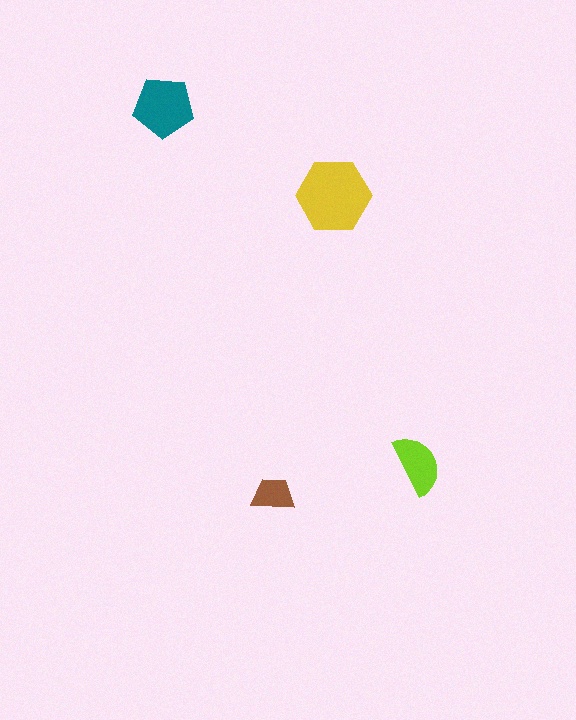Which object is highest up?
The teal pentagon is topmost.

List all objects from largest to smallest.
The yellow hexagon, the teal pentagon, the lime semicircle, the brown trapezoid.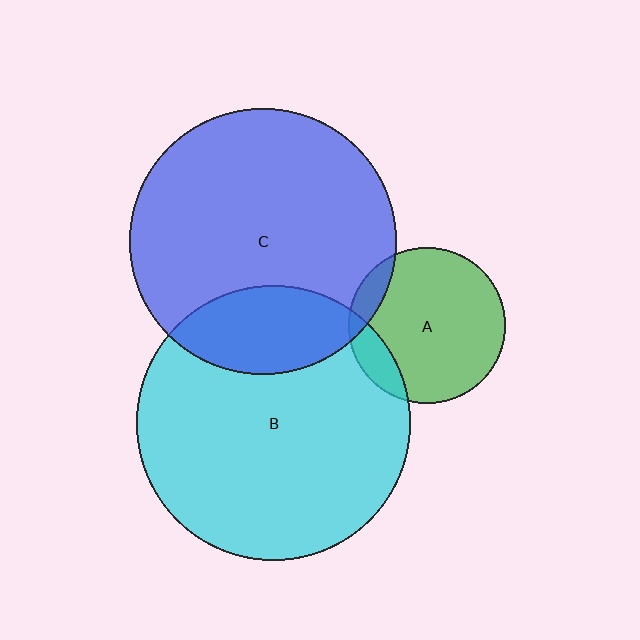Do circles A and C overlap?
Yes.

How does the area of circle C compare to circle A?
Approximately 2.9 times.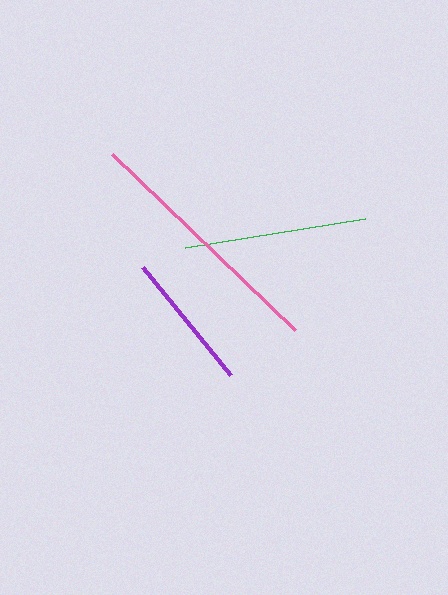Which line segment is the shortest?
The purple line is the shortest at approximately 139 pixels.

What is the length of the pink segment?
The pink segment is approximately 254 pixels long.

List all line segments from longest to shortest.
From longest to shortest: pink, green, purple.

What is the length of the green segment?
The green segment is approximately 182 pixels long.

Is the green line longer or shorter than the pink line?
The pink line is longer than the green line.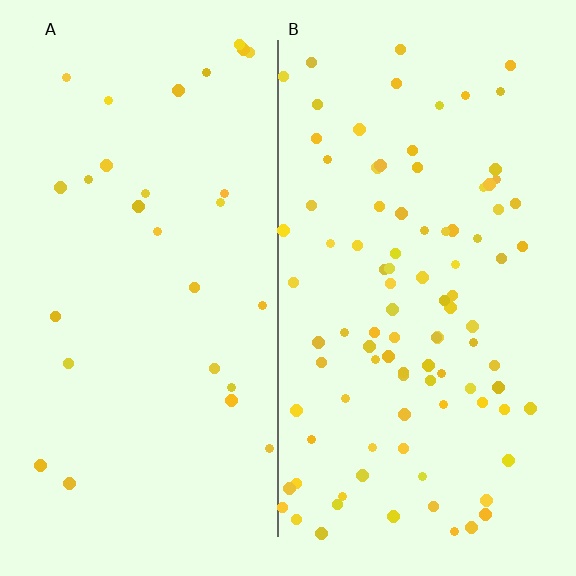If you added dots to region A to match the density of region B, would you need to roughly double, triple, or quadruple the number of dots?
Approximately triple.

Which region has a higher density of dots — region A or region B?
B (the right).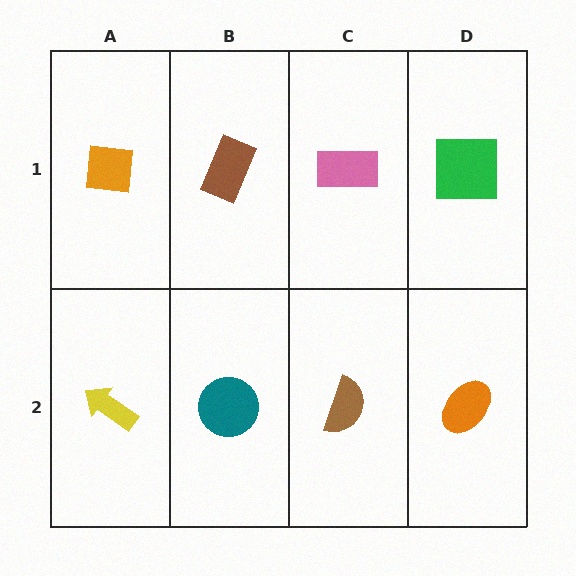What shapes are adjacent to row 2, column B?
A brown rectangle (row 1, column B), a yellow arrow (row 2, column A), a brown semicircle (row 2, column C).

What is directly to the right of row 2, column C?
An orange ellipse.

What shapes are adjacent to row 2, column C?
A pink rectangle (row 1, column C), a teal circle (row 2, column B), an orange ellipse (row 2, column D).